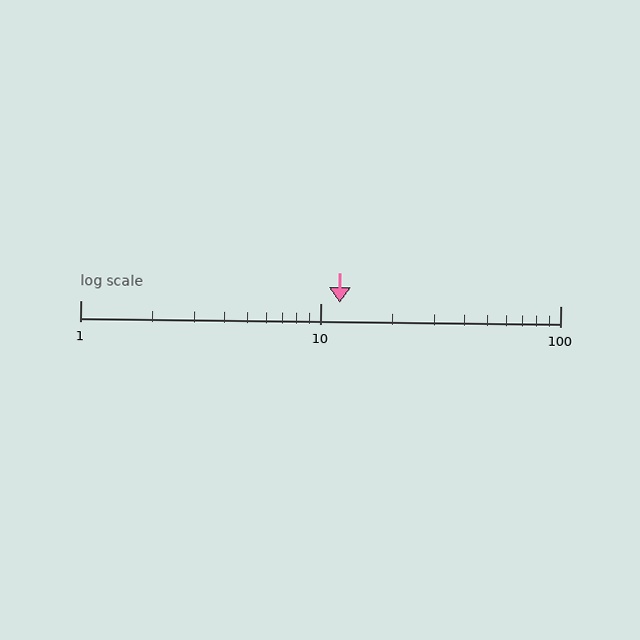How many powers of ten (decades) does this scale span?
The scale spans 2 decades, from 1 to 100.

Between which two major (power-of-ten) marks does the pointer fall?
The pointer is between 10 and 100.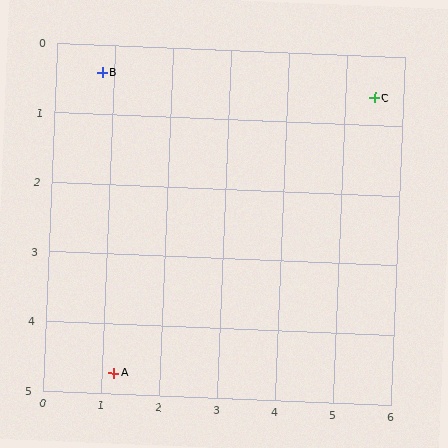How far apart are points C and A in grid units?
Points C and A are about 5.9 grid units apart.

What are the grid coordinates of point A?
Point A is at approximately (1.2, 4.7).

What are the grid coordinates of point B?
Point B is at approximately (0.8, 0.4).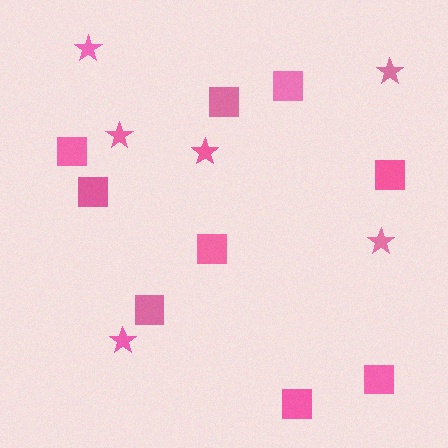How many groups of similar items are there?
There are 2 groups: one group of stars (6) and one group of squares (9).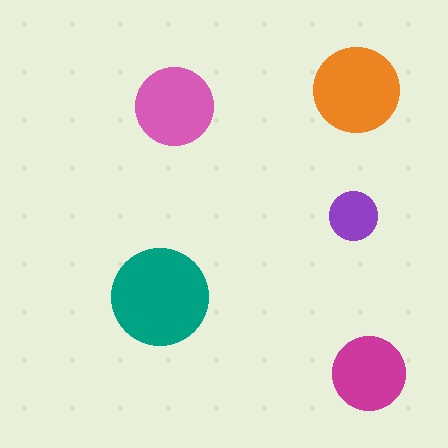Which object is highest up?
The orange circle is topmost.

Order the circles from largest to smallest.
the teal one, the orange one, the pink one, the magenta one, the purple one.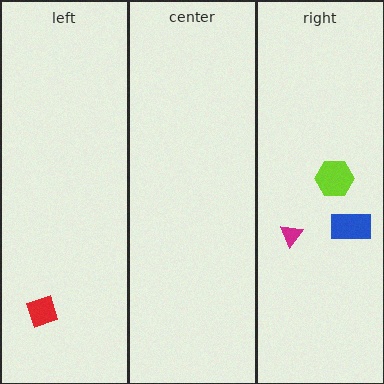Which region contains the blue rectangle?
The right region.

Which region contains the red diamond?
The left region.